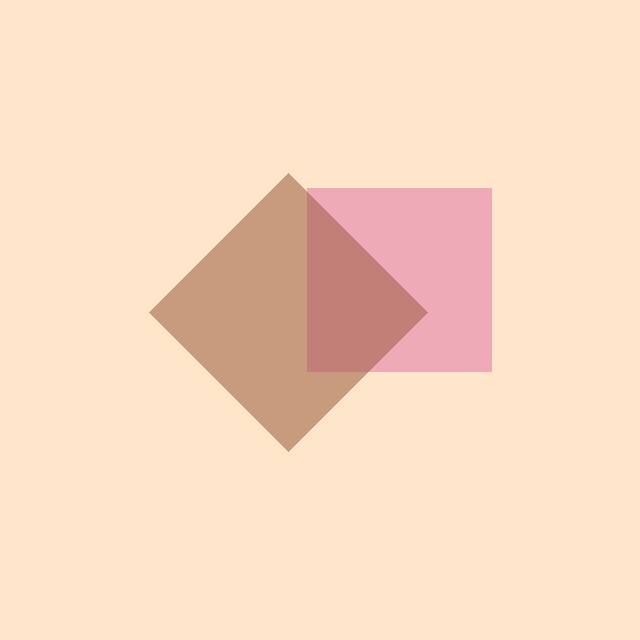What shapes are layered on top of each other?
The layered shapes are: a pink square, a brown diamond.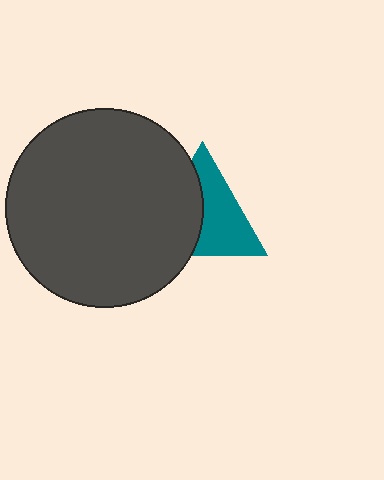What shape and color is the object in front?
The object in front is a dark gray circle.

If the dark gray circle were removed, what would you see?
You would see the complete teal triangle.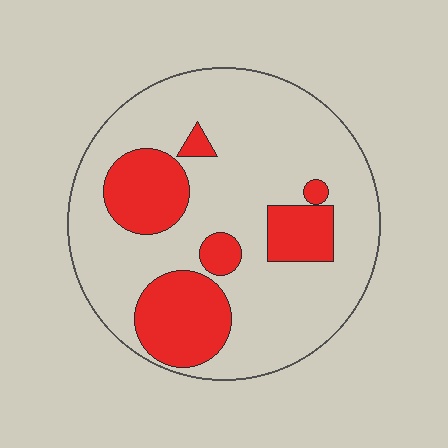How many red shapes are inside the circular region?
6.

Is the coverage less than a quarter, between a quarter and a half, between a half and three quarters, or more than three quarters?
Between a quarter and a half.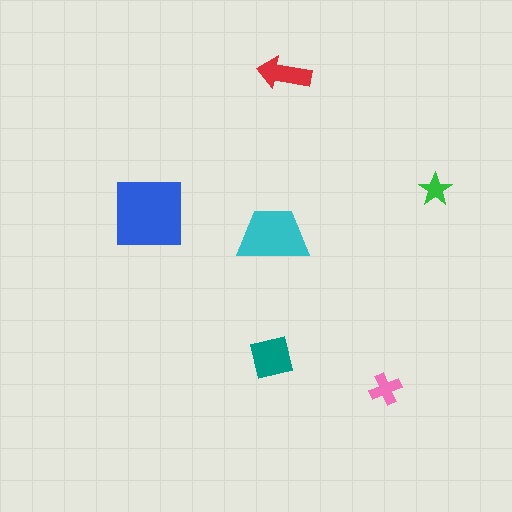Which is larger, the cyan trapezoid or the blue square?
The blue square.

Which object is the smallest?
The green star.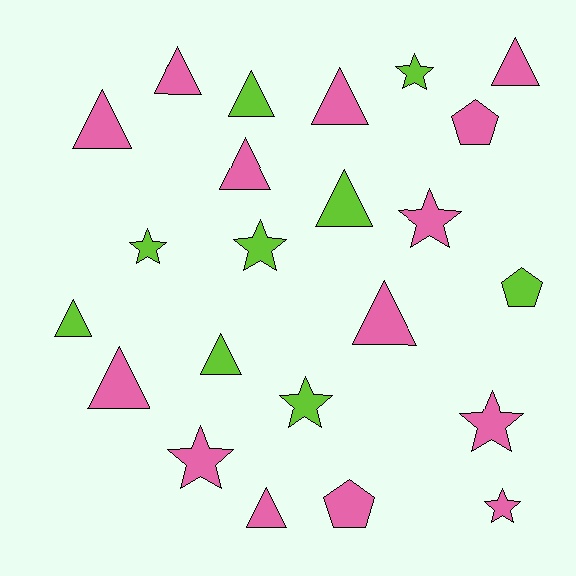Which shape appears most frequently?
Triangle, with 12 objects.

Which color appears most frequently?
Pink, with 14 objects.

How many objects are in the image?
There are 23 objects.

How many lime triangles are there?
There are 4 lime triangles.